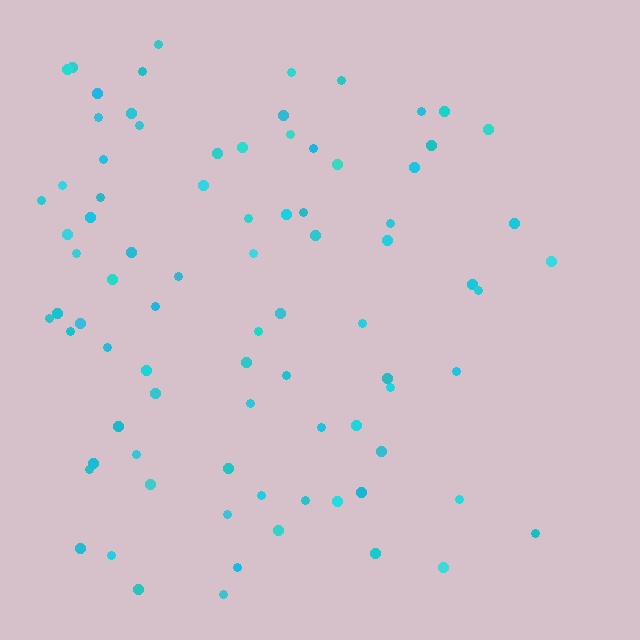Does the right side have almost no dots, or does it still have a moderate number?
Still a moderate number, just noticeably fewer than the left.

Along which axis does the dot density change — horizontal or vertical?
Horizontal.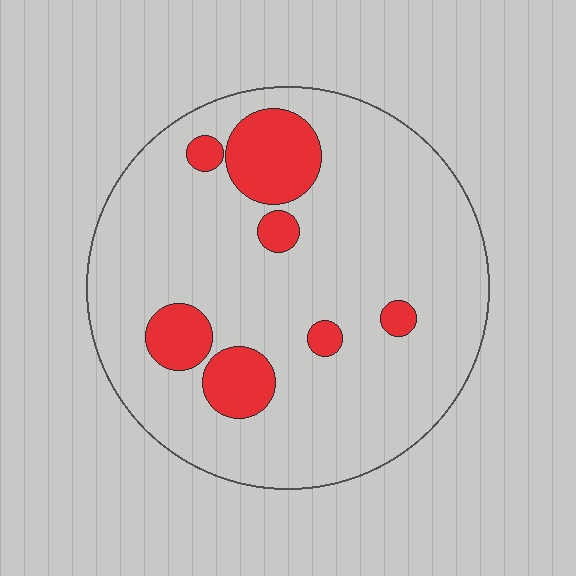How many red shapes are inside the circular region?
7.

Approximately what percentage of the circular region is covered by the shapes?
Approximately 15%.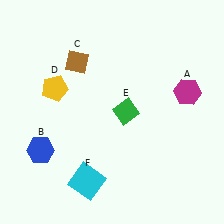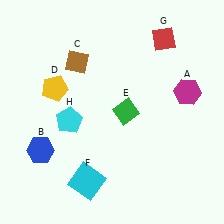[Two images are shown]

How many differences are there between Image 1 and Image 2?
There are 2 differences between the two images.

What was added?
A red diamond (G), a cyan pentagon (H) were added in Image 2.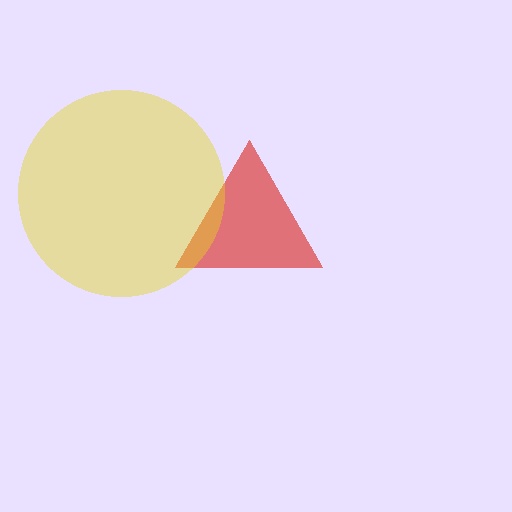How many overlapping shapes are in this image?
There are 2 overlapping shapes in the image.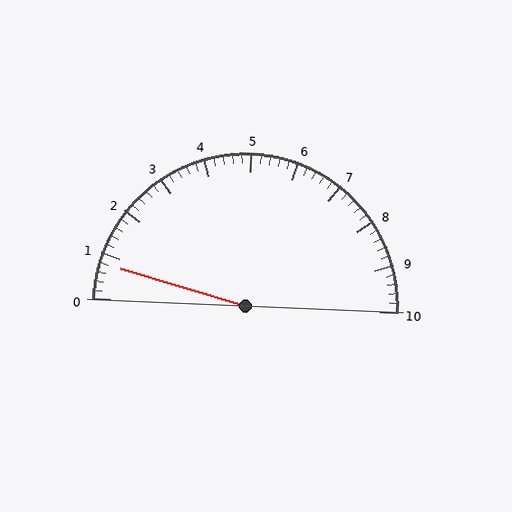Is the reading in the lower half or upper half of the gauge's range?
The reading is in the lower half of the range (0 to 10).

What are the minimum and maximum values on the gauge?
The gauge ranges from 0 to 10.